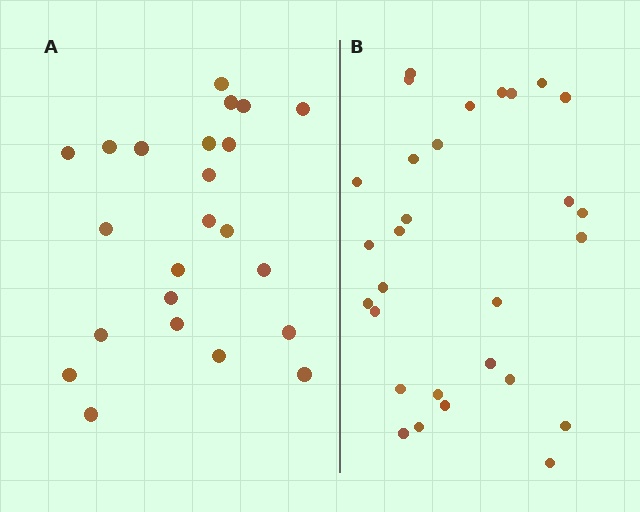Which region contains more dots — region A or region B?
Region B (the right region) has more dots.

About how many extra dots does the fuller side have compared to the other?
Region B has about 6 more dots than region A.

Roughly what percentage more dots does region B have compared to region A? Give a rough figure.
About 25% more.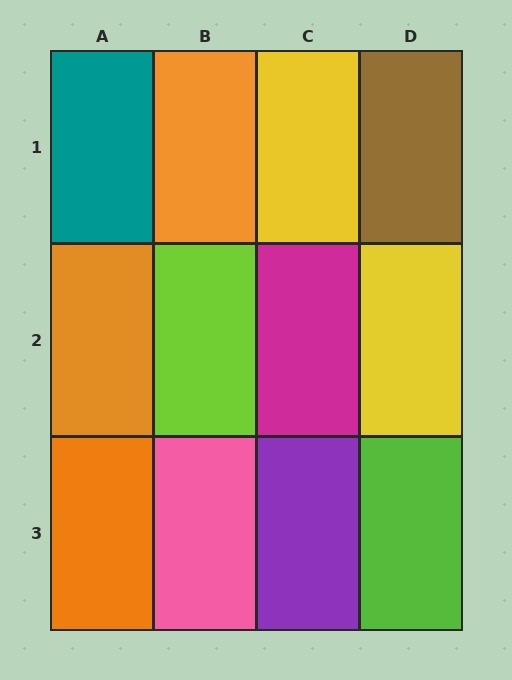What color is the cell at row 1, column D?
Brown.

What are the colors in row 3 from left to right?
Orange, pink, purple, lime.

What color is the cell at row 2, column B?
Lime.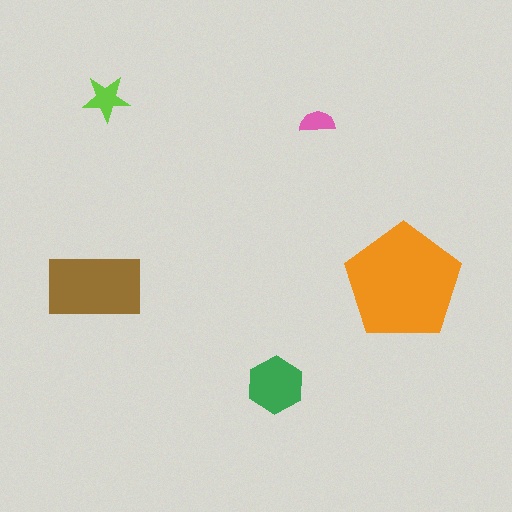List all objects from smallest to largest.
The pink semicircle, the lime star, the green hexagon, the brown rectangle, the orange pentagon.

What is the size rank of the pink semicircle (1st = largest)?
5th.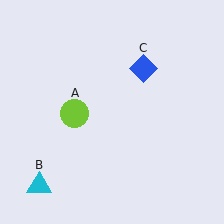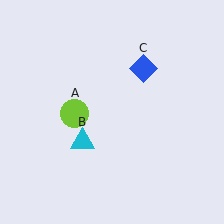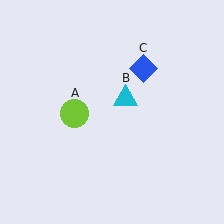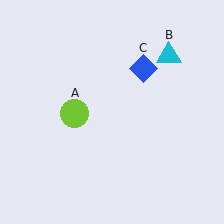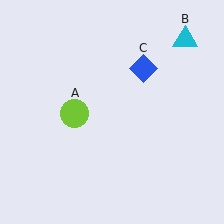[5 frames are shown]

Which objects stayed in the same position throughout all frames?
Lime circle (object A) and blue diamond (object C) remained stationary.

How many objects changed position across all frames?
1 object changed position: cyan triangle (object B).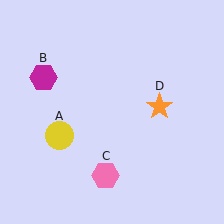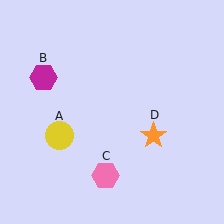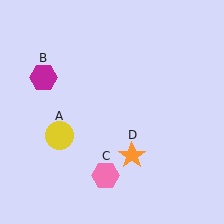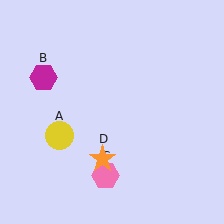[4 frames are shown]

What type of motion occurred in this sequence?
The orange star (object D) rotated clockwise around the center of the scene.